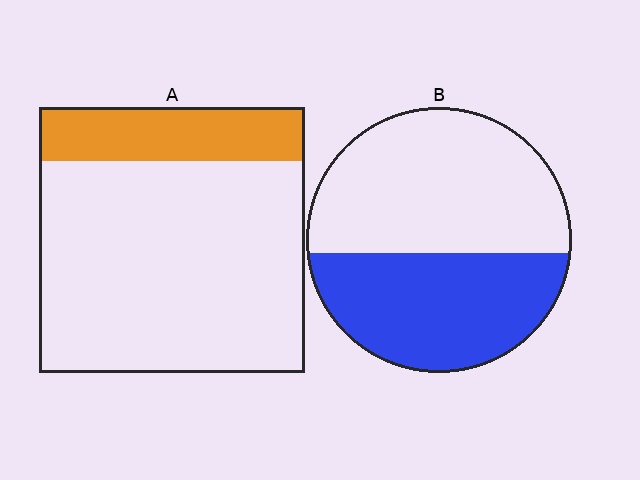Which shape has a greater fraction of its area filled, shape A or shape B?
Shape B.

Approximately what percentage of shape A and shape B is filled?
A is approximately 20% and B is approximately 45%.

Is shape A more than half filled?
No.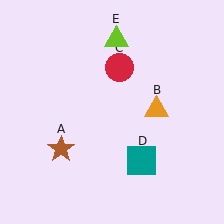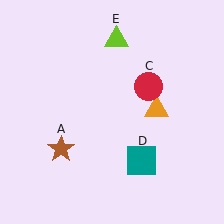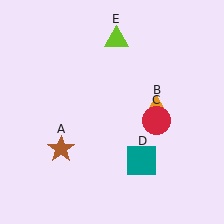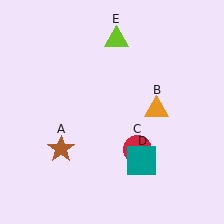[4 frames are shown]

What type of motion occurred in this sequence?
The red circle (object C) rotated clockwise around the center of the scene.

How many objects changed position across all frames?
1 object changed position: red circle (object C).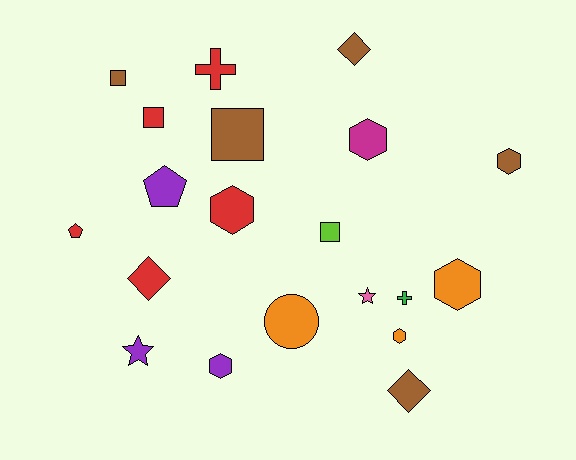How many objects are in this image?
There are 20 objects.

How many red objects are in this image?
There are 5 red objects.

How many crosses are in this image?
There are 2 crosses.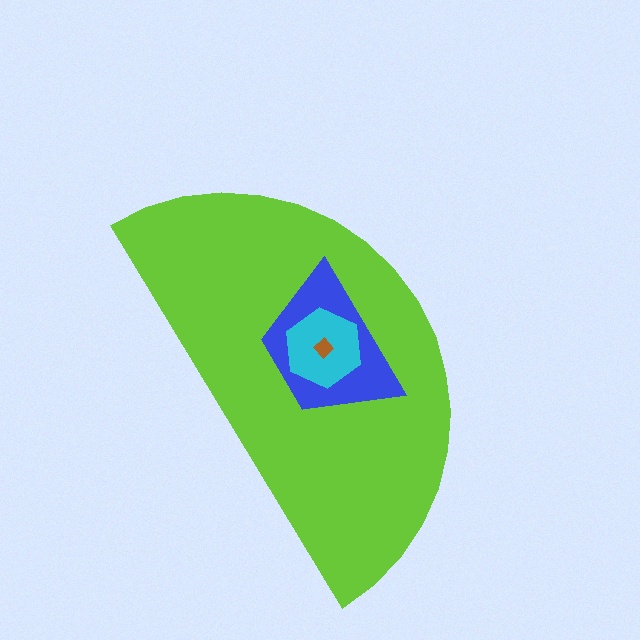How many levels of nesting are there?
4.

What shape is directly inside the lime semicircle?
The blue trapezoid.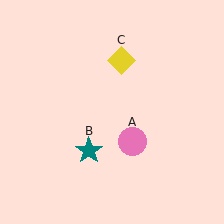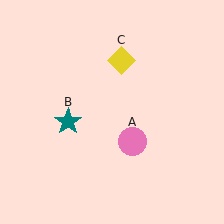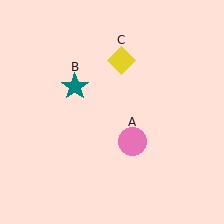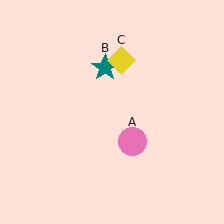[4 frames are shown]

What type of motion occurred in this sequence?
The teal star (object B) rotated clockwise around the center of the scene.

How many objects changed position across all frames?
1 object changed position: teal star (object B).